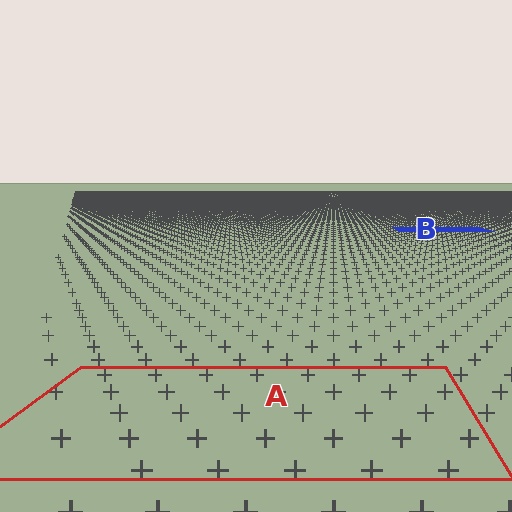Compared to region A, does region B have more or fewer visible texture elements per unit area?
Region B has more texture elements per unit area — they are packed more densely because it is farther away.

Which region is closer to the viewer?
Region A is closer. The texture elements there are larger and more spread out.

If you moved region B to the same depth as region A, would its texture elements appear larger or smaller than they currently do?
They would appear larger. At a closer depth, the same texture elements are projected at a bigger on-screen size.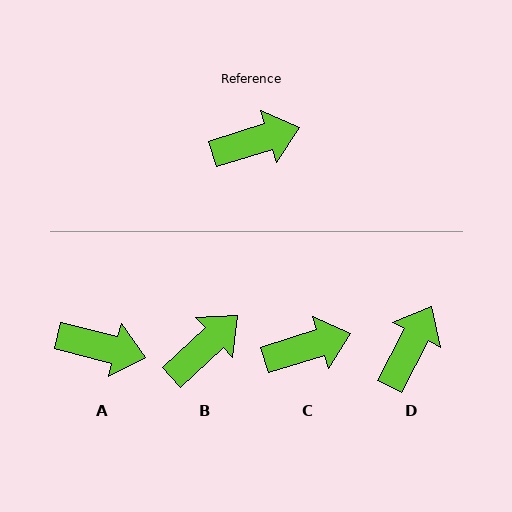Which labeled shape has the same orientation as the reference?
C.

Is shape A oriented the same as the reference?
No, it is off by about 31 degrees.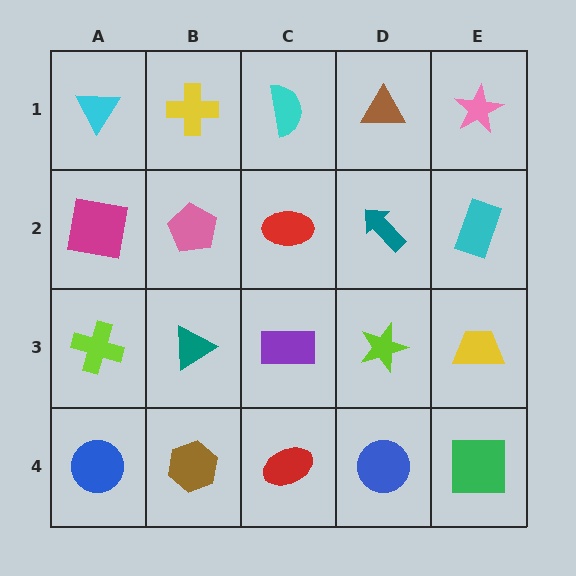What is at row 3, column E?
A yellow trapezoid.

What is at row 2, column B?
A pink pentagon.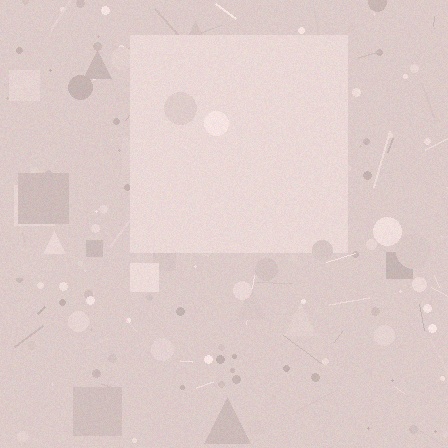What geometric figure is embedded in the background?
A square is embedded in the background.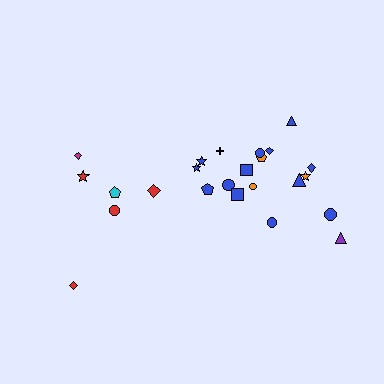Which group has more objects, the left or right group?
The right group.